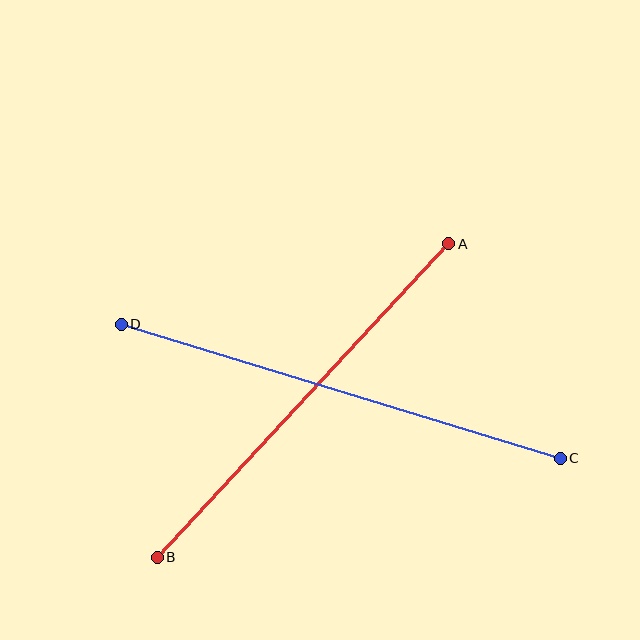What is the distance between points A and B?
The distance is approximately 428 pixels.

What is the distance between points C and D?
The distance is approximately 459 pixels.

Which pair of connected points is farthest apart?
Points C and D are farthest apart.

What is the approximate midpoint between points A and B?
The midpoint is at approximately (303, 401) pixels.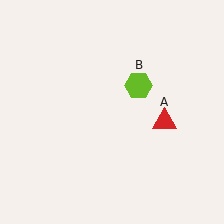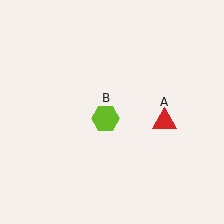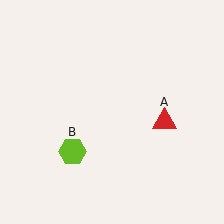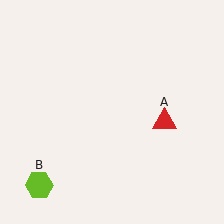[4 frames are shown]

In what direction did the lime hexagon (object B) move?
The lime hexagon (object B) moved down and to the left.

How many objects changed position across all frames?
1 object changed position: lime hexagon (object B).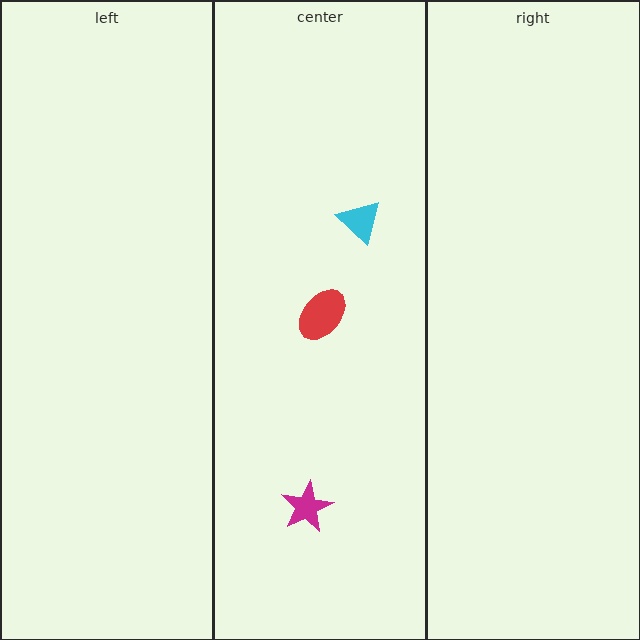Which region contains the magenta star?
The center region.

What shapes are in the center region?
The red ellipse, the magenta star, the cyan triangle.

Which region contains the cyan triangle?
The center region.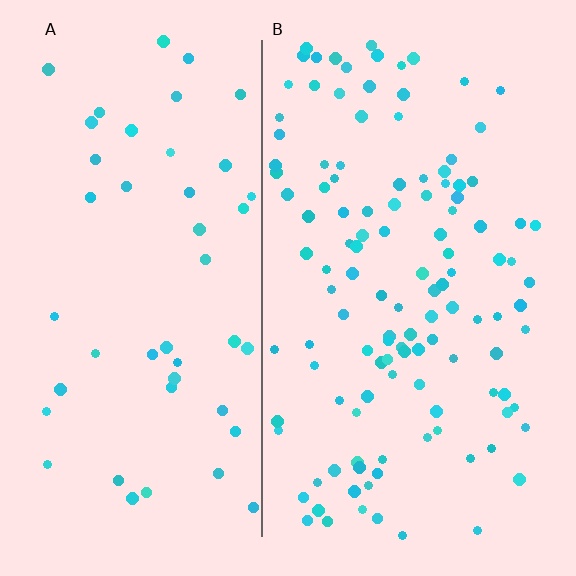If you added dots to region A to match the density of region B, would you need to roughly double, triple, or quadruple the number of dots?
Approximately triple.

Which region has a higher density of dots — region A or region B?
B (the right).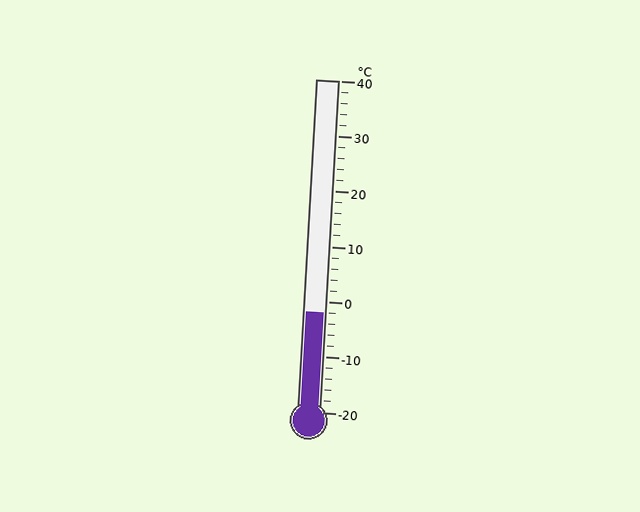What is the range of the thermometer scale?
The thermometer scale ranges from -20°C to 40°C.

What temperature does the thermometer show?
The thermometer shows approximately -2°C.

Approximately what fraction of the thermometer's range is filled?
The thermometer is filled to approximately 30% of its range.